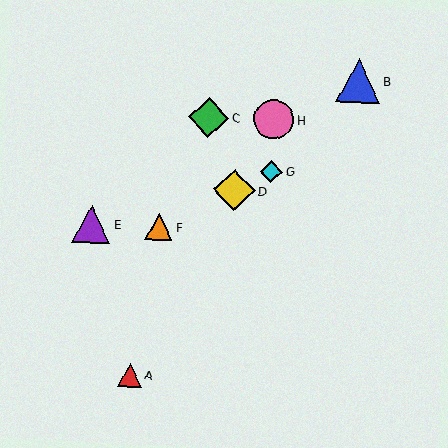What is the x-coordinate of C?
Object C is at x≈209.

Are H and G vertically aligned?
Yes, both are at x≈274.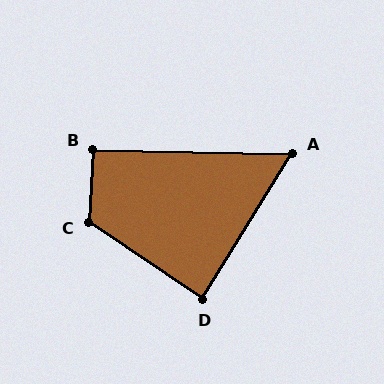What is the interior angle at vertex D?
Approximately 88 degrees (approximately right).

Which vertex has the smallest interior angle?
A, at approximately 59 degrees.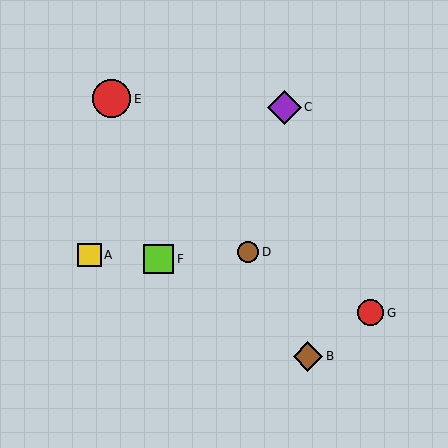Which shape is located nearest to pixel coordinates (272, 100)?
The purple diamond (labeled C) at (284, 107) is nearest to that location.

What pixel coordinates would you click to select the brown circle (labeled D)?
Click at (248, 252) to select the brown circle D.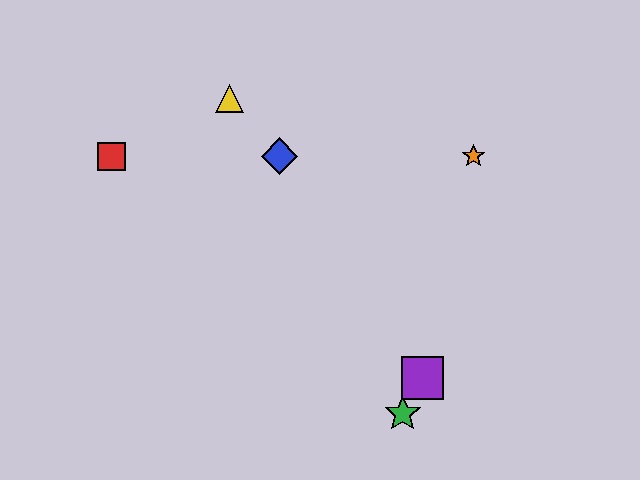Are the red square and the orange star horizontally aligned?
Yes, both are at y≈156.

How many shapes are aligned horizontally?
3 shapes (the red square, the blue diamond, the orange star) are aligned horizontally.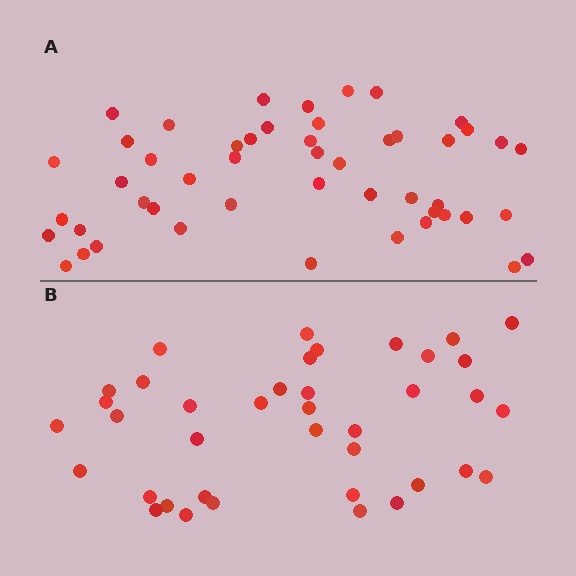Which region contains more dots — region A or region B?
Region A (the top region) has more dots.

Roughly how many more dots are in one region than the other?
Region A has roughly 10 or so more dots than region B.